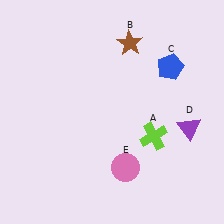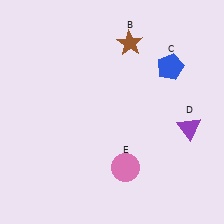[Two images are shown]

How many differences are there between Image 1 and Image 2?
There is 1 difference between the two images.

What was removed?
The lime cross (A) was removed in Image 2.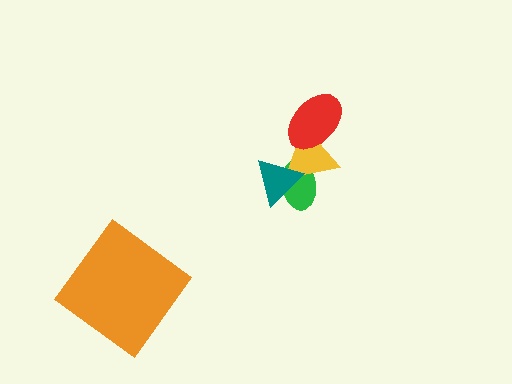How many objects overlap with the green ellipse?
2 objects overlap with the green ellipse.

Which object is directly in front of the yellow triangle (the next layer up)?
The red ellipse is directly in front of the yellow triangle.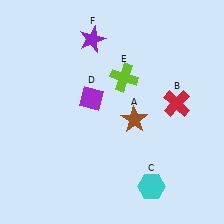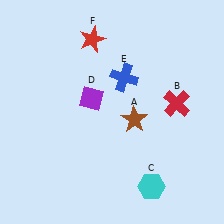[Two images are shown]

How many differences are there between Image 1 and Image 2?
There are 2 differences between the two images.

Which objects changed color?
E changed from lime to blue. F changed from purple to red.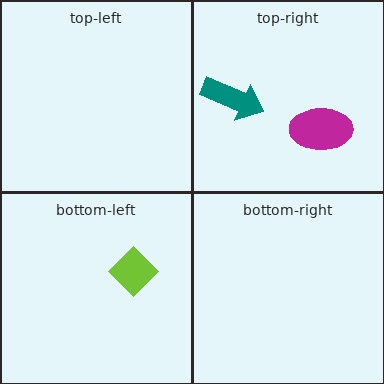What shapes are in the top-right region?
The magenta ellipse, the teal arrow.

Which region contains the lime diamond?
The bottom-left region.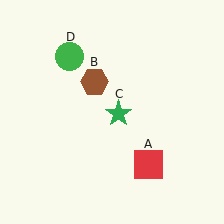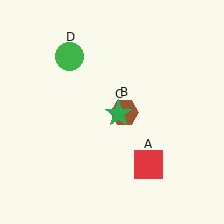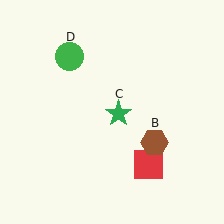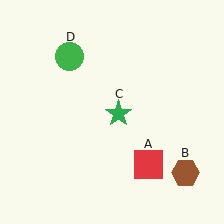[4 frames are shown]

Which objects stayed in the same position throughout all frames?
Red square (object A) and green star (object C) and green circle (object D) remained stationary.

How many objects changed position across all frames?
1 object changed position: brown hexagon (object B).